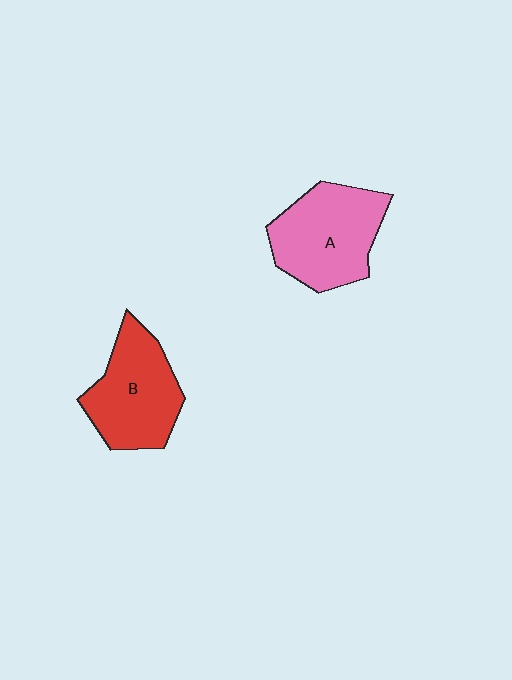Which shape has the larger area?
Shape A (pink).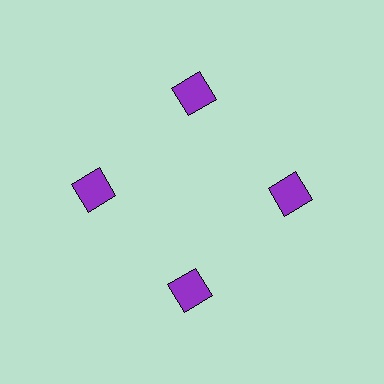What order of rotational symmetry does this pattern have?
This pattern has 4-fold rotational symmetry.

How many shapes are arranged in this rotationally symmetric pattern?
There are 4 shapes, arranged in 4 groups of 1.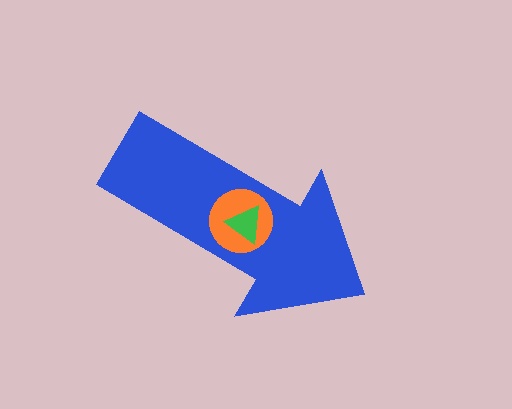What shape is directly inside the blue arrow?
The orange circle.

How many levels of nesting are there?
3.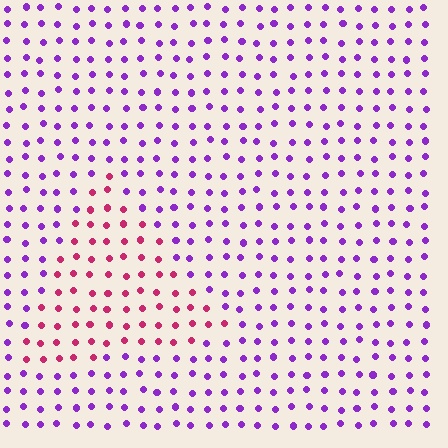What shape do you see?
I see a triangle.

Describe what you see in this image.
The image is filled with small purple elements in a uniform arrangement. A triangle-shaped region is visible where the elements are tinted to a slightly different hue, forming a subtle color boundary.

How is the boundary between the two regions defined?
The boundary is defined purely by a slight shift in hue (about 56 degrees). Spacing, size, and orientation are identical on both sides.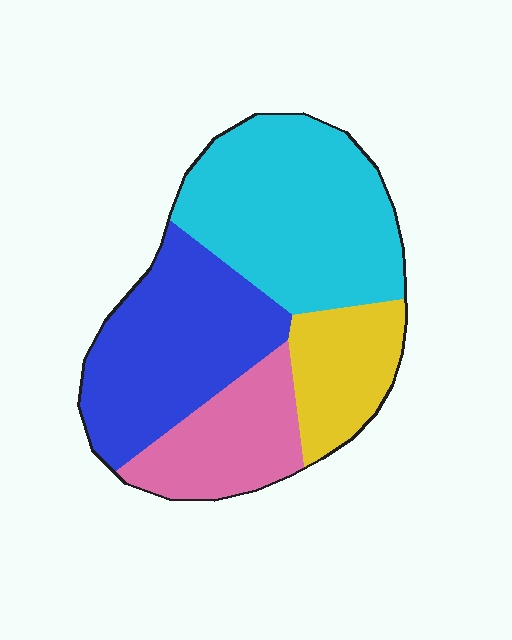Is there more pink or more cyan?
Cyan.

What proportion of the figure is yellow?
Yellow covers 15% of the figure.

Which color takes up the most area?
Cyan, at roughly 35%.